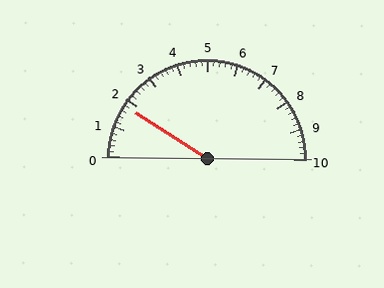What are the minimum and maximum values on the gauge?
The gauge ranges from 0 to 10.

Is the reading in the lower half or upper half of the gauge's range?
The reading is in the lower half of the range (0 to 10).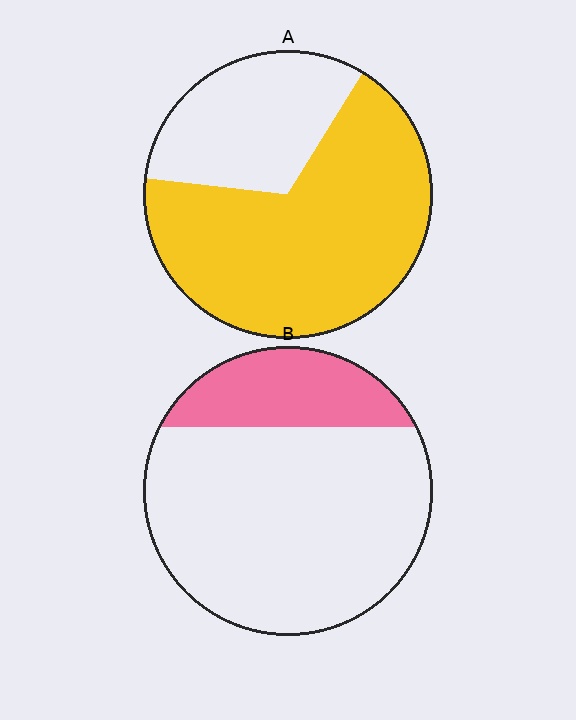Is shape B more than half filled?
No.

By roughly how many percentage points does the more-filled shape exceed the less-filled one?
By roughly 45 percentage points (A over B).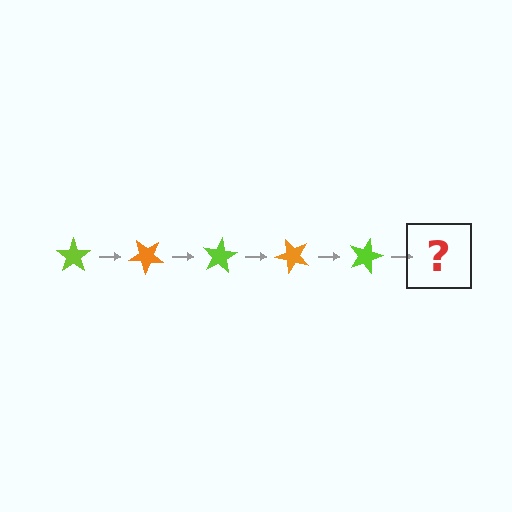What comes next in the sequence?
The next element should be an orange star, rotated 200 degrees from the start.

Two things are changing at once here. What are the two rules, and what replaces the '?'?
The two rules are that it rotates 40 degrees each step and the color cycles through lime and orange. The '?' should be an orange star, rotated 200 degrees from the start.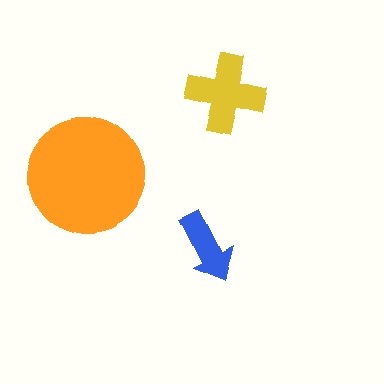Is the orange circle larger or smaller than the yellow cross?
Larger.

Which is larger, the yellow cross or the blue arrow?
The yellow cross.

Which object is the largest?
The orange circle.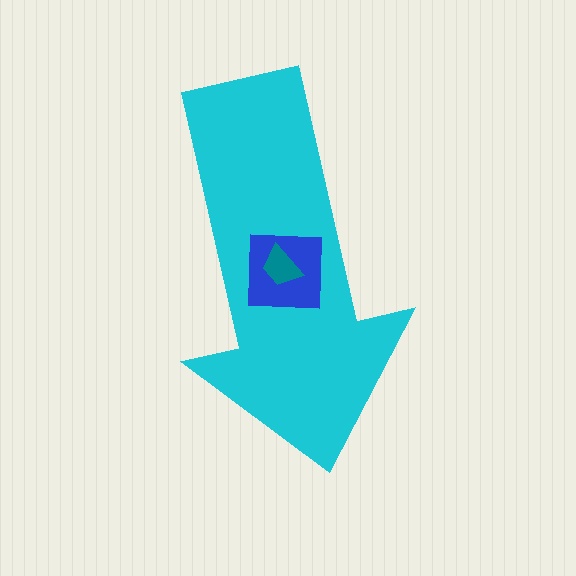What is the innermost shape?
The teal trapezoid.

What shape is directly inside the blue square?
The teal trapezoid.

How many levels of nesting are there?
3.